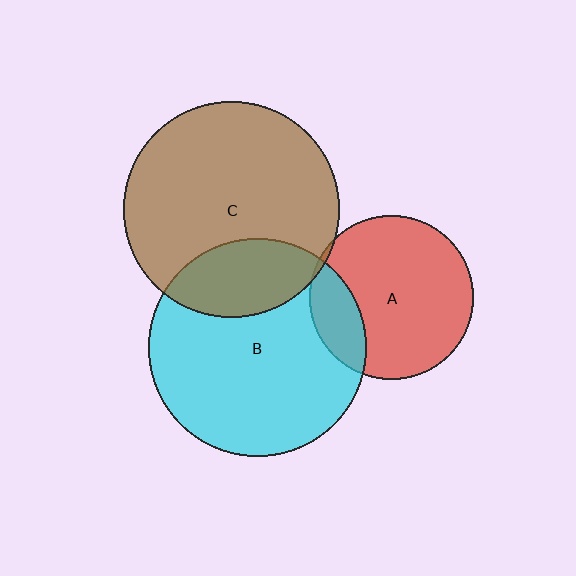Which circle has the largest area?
Circle B (cyan).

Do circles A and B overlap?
Yes.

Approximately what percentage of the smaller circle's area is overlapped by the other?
Approximately 20%.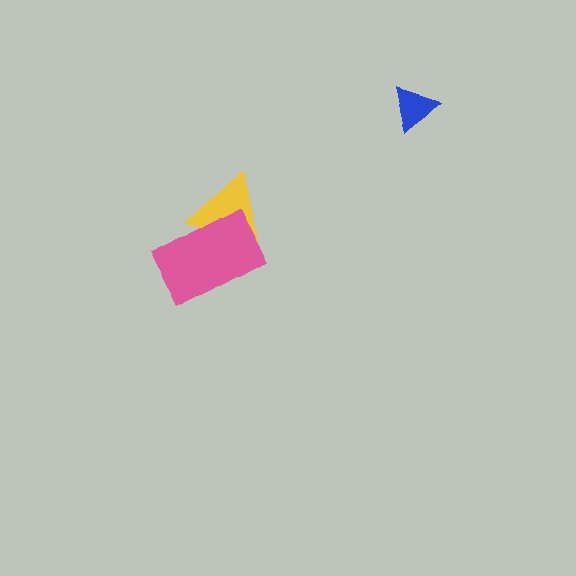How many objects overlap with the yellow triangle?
1 object overlaps with the yellow triangle.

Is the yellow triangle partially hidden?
Yes, it is partially covered by another shape.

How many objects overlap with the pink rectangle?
1 object overlaps with the pink rectangle.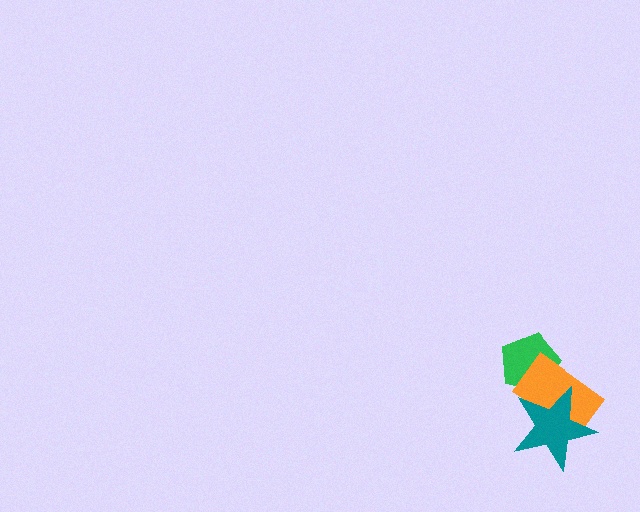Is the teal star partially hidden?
No, no other shape covers it.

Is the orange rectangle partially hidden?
Yes, it is partially covered by another shape.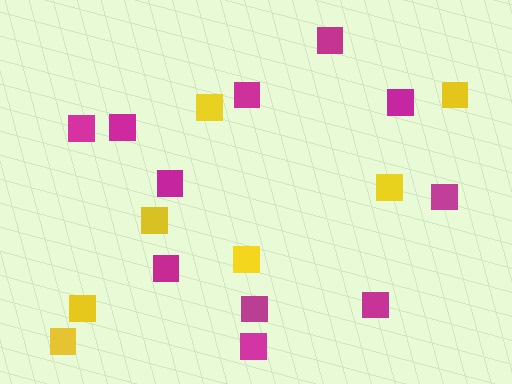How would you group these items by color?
There are 2 groups: one group of yellow squares (7) and one group of magenta squares (11).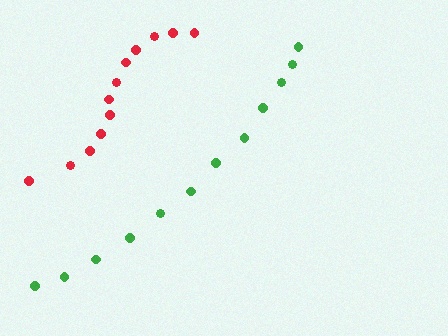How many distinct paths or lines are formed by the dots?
There are 2 distinct paths.